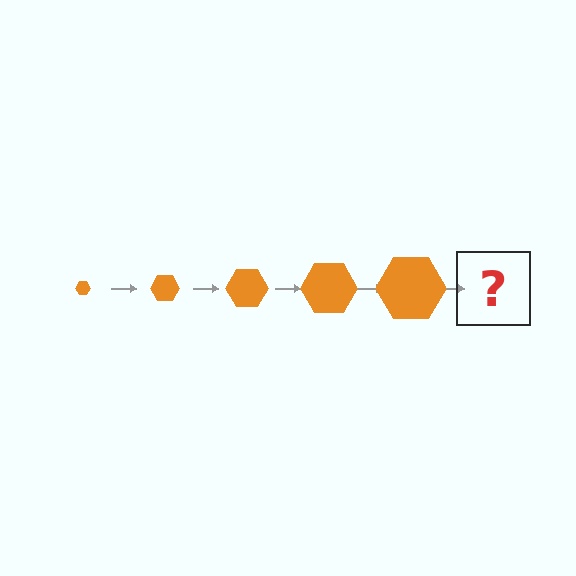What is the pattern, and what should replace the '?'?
The pattern is that the hexagon gets progressively larger each step. The '?' should be an orange hexagon, larger than the previous one.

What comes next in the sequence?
The next element should be an orange hexagon, larger than the previous one.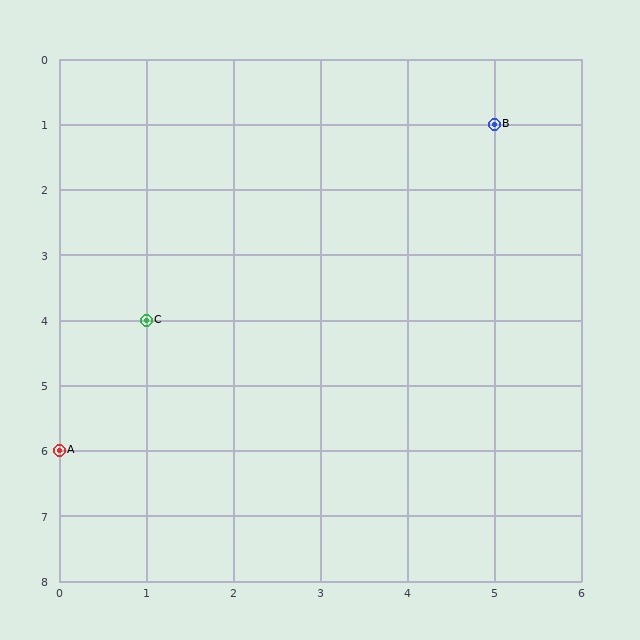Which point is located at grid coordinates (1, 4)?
Point C is at (1, 4).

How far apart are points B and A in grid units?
Points B and A are 5 columns and 5 rows apart (about 7.1 grid units diagonally).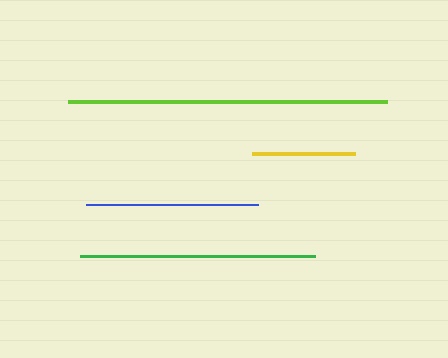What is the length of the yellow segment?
The yellow segment is approximately 104 pixels long.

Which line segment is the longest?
The lime line is the longest at approximately 319 pixels.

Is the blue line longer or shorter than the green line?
The green line is longer than the blue line.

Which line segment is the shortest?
The yellow line is the shortest at approximately 104 pixels.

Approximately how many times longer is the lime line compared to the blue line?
The lime line is approximately 1.9 times the length of the blue line.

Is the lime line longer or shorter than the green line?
The lime line is longer than the green line.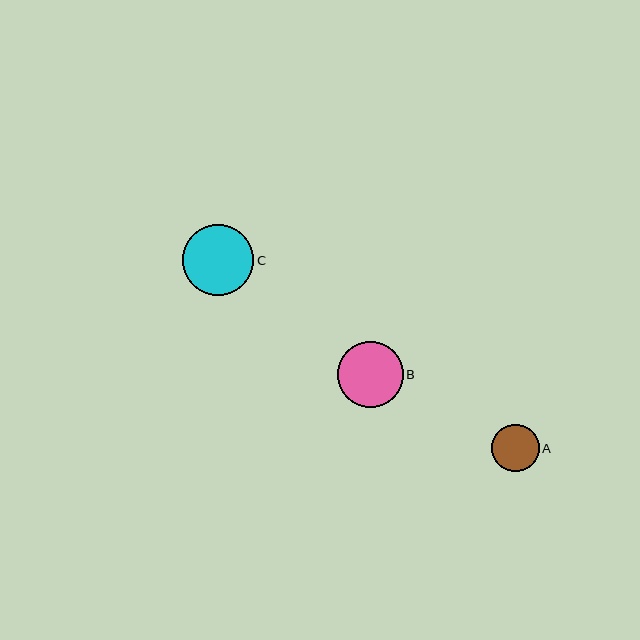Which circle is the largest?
Circle C is the largest with a size of approximately 71 pixels.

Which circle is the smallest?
Circle A is the smallest with a size of approximately 48 pixels.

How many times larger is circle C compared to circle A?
Circle C is approximately 1.5 times the size of circle A.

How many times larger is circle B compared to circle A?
Circle B is approximately 1.4 times the size of circle A.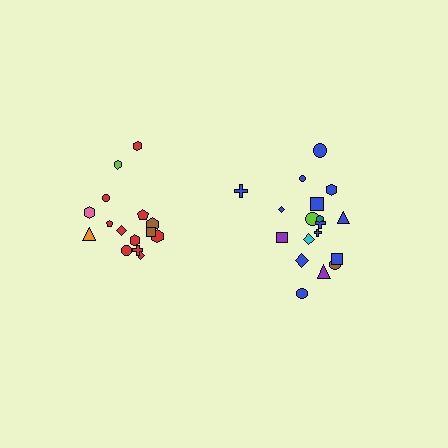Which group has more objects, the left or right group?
The right group.